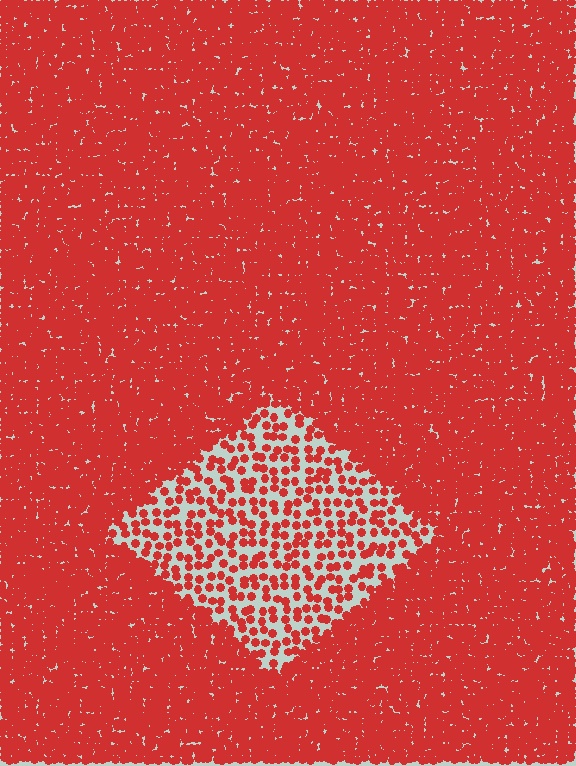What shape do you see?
I see a diamond.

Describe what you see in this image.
The image contains small red elements arranged at two different densities. A diamond-shaped region is visible where the elements are less densely packed than the surrounding area.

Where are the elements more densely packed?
The elements are more densely packed outside the diamond boundary.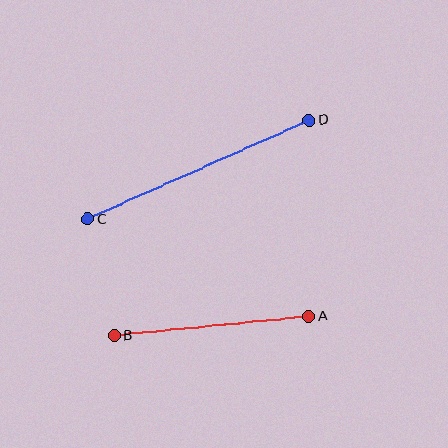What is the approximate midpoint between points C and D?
The midpoint is at approximately (198, 170) pixels.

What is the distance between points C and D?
The distance is approximately 242 pixels.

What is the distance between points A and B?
The distance is approximately 196 pixels.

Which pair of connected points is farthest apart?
Points C and D are farthest apart.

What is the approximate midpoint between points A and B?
The midpoint is at approximately (212, 326) pixels.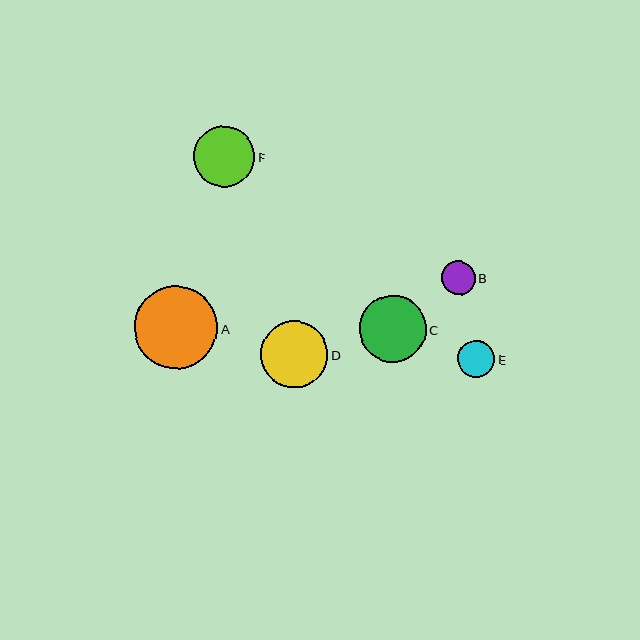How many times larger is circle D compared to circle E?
Circle D is approximately 1.8 times the size of circle E.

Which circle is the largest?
Circle A is the largest with a size of approximately 83 pixels.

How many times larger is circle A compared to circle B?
Circle A is approximately 2.5 times the size of circle B.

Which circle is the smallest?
Circle B is the smallest with a size of approximately 33 pixels.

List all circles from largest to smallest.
From largest to smallest: A, C, D, F, E, B.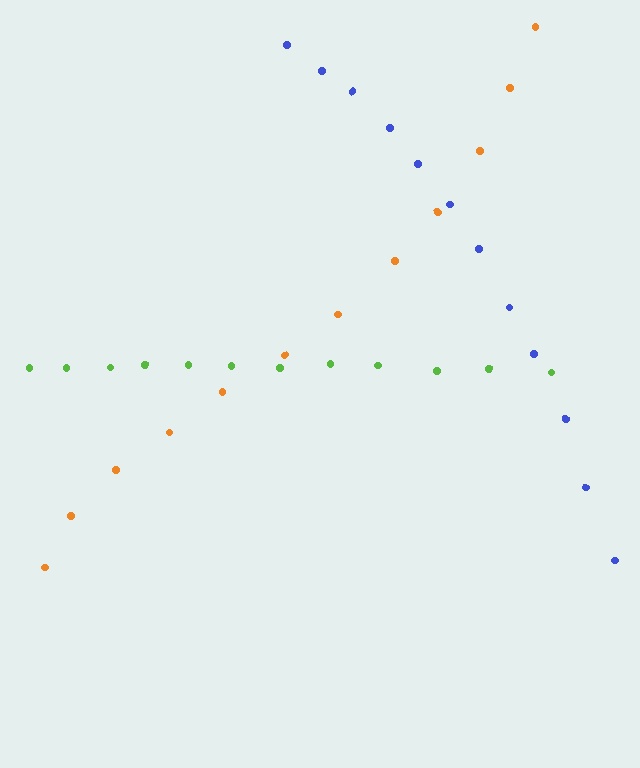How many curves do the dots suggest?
There are 3 distinct paths.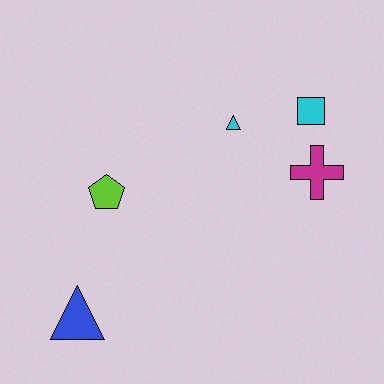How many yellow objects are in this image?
There are no yellow objects.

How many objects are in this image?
There are 5 objects.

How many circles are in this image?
There are no circles.